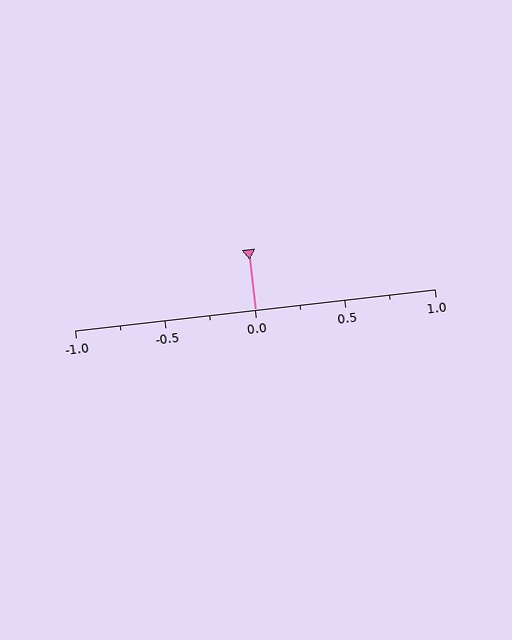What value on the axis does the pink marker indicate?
The marker indicates approximately 0.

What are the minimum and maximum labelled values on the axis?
The axis runs from -1.0 to 1.0.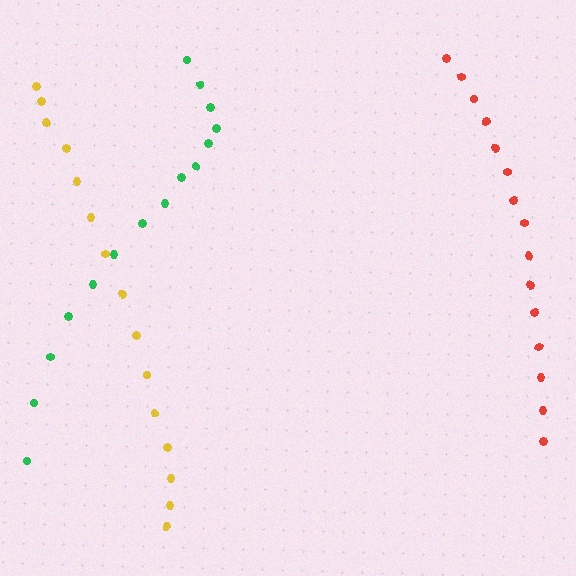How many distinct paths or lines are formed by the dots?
There are 3 distinct paths.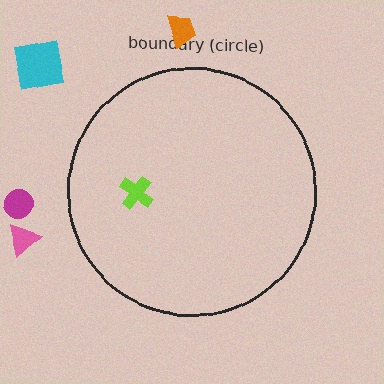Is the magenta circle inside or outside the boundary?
Outside.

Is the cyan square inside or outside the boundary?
Outside.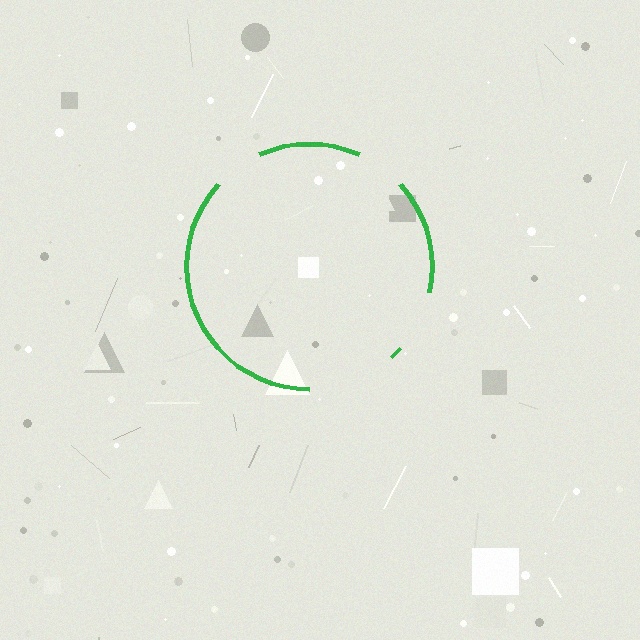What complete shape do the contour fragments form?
The contour fragments form a circle.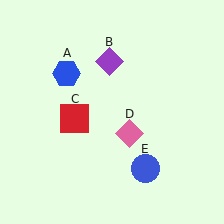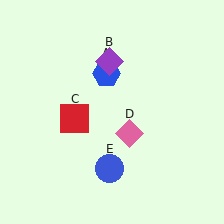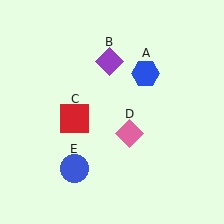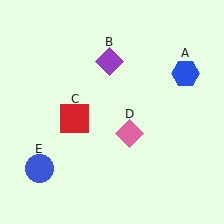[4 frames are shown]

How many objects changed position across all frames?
2 objects changed position: blue hexagon (object A), blue circle (object E).